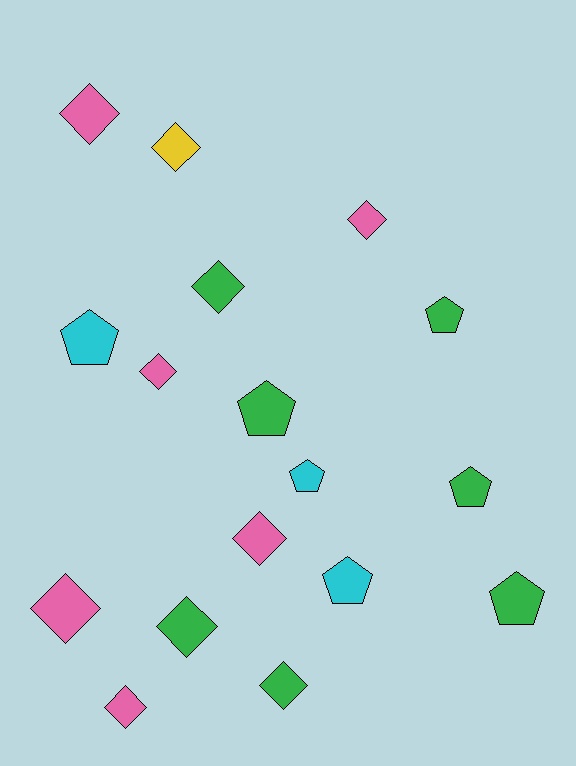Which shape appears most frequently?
Diamond, with 10 objects.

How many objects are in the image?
There are 17 objects.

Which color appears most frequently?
Green, with 7 objects.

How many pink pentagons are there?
There are no pink pentagons.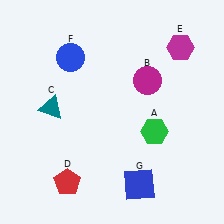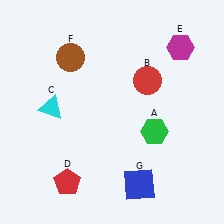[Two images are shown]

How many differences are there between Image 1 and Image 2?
There are 3 differences between the two images.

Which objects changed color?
B changed from magenta to red. C changed from teal to cyan. F changed from blue to brown.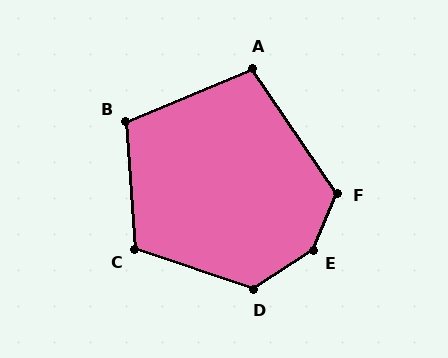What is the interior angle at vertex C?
Approximately 112 degrees (obtuse).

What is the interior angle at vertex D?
Approximately 128 degrees (obtuse).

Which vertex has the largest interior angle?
E, at approximately 146 degrees.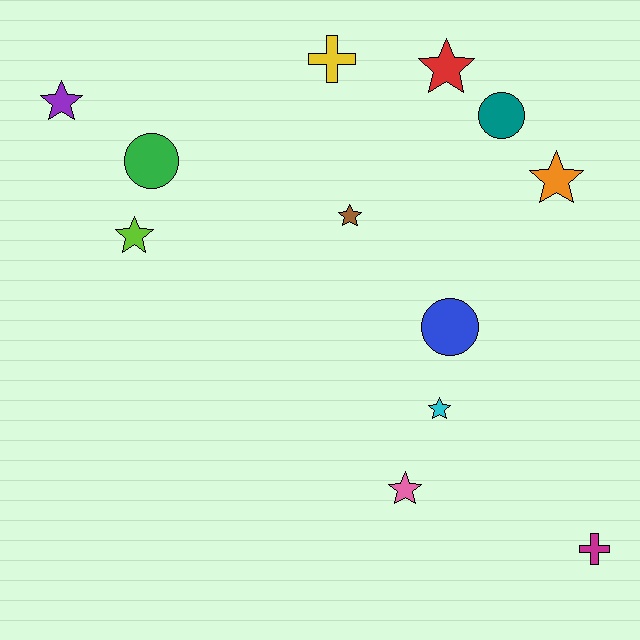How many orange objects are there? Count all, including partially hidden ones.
There is 1 orange object.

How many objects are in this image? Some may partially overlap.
There are 12 objects.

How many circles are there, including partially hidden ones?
There are 3 circles.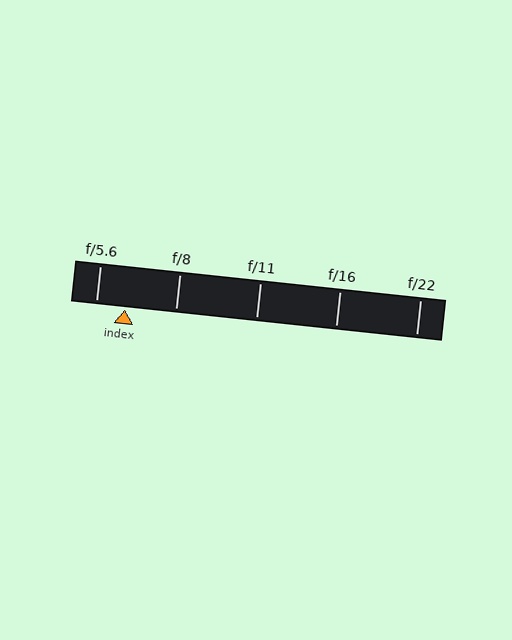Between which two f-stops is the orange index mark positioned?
The index mark is between f/5.6 and f/8.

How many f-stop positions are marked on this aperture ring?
There are 5 f-stop positions marked.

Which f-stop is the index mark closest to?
The index mark is closest to f/5.6.